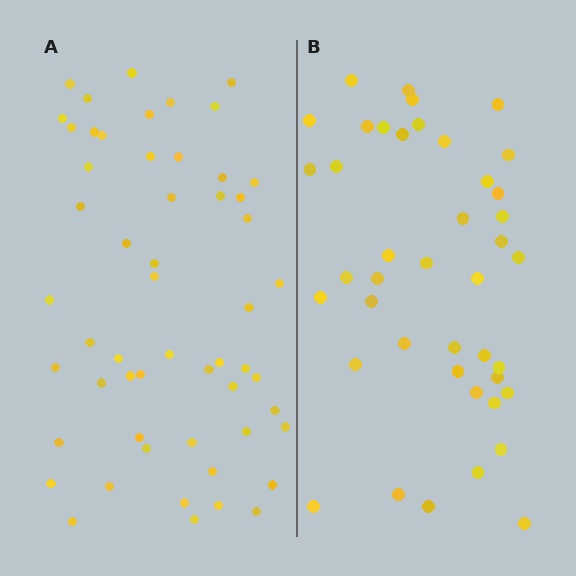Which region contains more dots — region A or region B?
Region A (the left region) has more dots.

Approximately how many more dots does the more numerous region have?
Region A has approximately 15 more dots than region B.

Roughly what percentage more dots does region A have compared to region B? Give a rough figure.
About 30% more.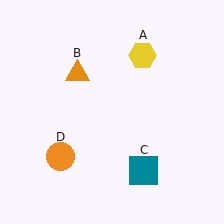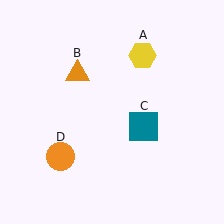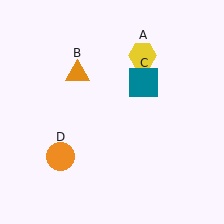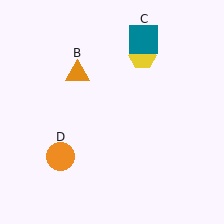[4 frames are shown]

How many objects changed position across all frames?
1 object changed position: teal square (object C).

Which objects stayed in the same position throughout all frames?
Yellow hexagon (object A) and orange triangle (object B) and orange circle (object D) remained stationary.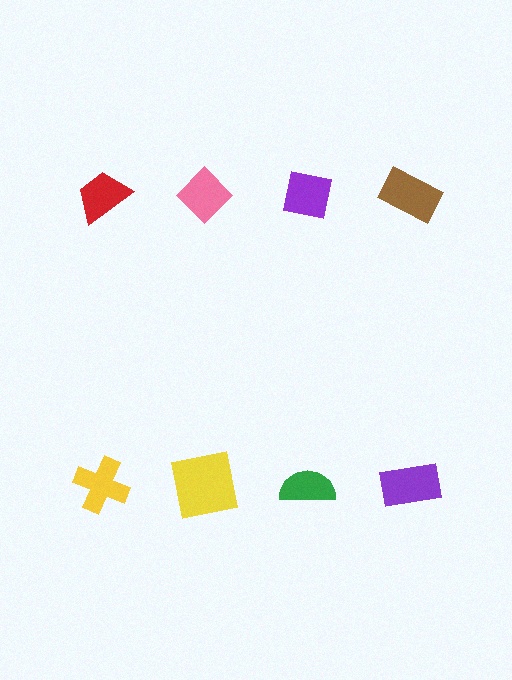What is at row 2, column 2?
A yellow square.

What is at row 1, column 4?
A brown rectangle.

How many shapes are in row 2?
4 shapes.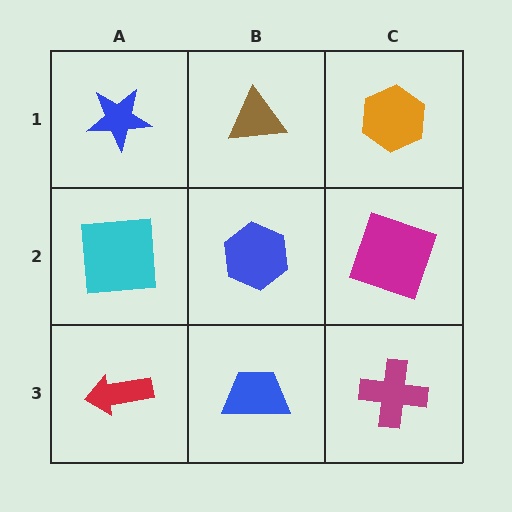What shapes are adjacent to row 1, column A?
A cyan square (row 2, column A), a brown triangle (row 1, column B).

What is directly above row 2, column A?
A blue star.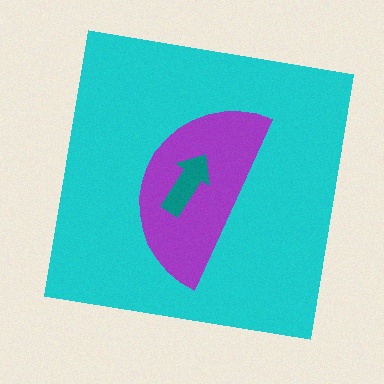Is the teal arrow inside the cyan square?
Yes.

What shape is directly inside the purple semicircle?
The teal arrow.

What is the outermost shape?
The cyan square.